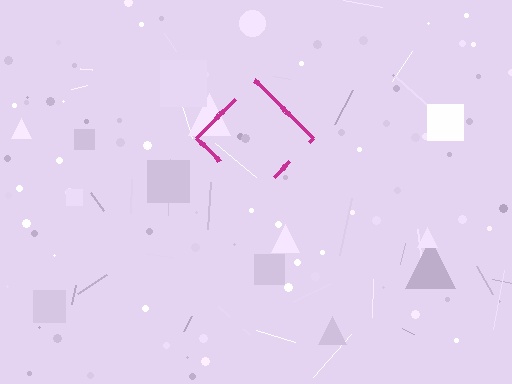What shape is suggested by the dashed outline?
The dashed outline suggests a diamond.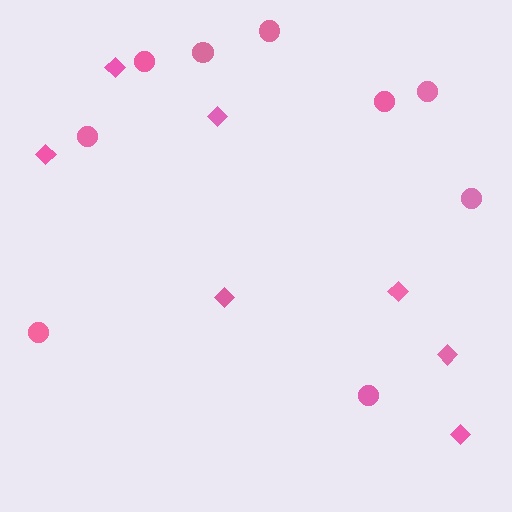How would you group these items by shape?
There are 2 groups: one group of diamonds (7) and one group of circles (9).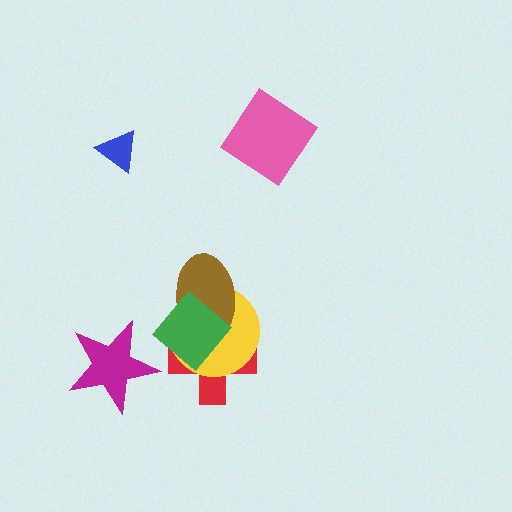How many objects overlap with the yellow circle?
3 objects overlap with the yellow circle.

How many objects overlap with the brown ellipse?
3 objects overlap with the brown ellipse.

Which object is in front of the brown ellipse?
The green diamond is in front of the brown ellipse.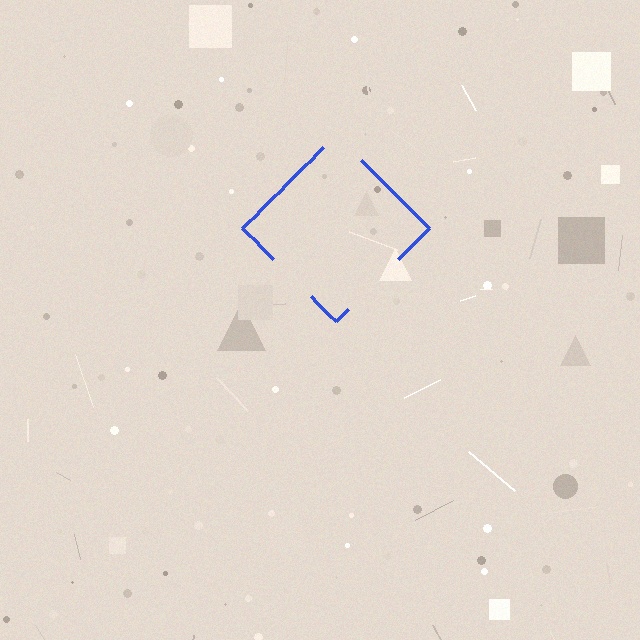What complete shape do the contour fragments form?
The contour fragments form a diamond.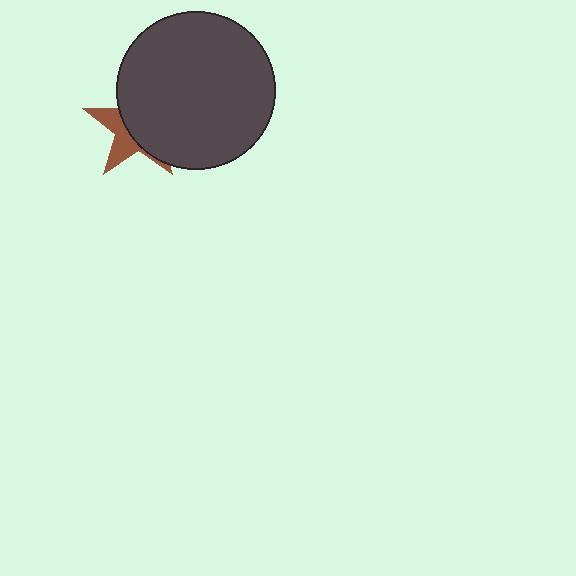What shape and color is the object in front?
The object in front is a dark gray circle.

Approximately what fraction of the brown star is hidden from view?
Roughly 64% of the brown star is hidden behind the dark gray circle.